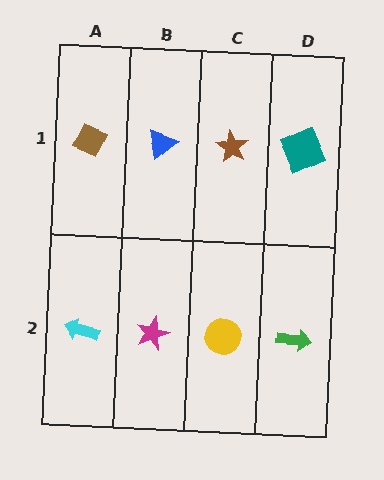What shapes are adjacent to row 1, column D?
A green arrow (row 2, column D), a brown star (row 1, column C).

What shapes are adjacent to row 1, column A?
A cyan arrow (row 2, column A), a blue triangle (row 1, column B).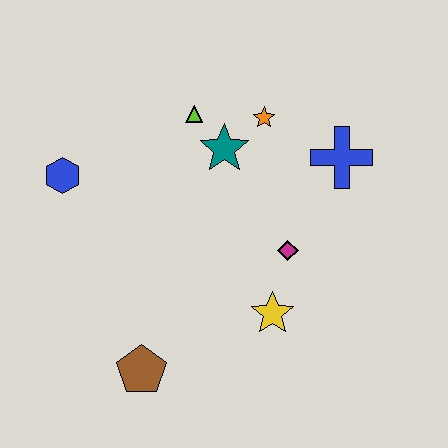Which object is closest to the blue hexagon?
The lime triangle is closest to the blue hexagon.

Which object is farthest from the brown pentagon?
The blue cross is farthest from the brown pentagon.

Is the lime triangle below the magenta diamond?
No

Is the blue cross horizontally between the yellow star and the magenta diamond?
No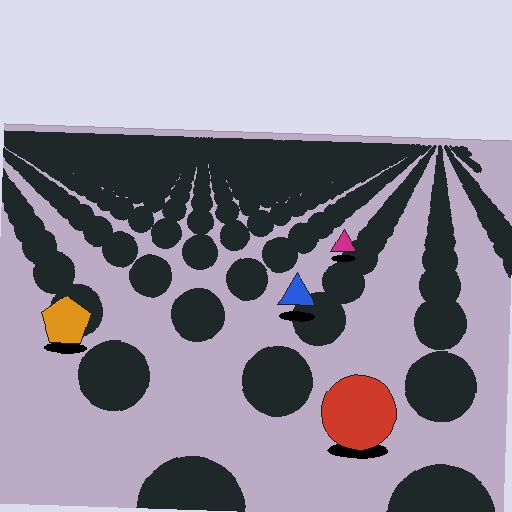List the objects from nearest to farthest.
From nearest to farthest: the red circle, the orange pentagon, the blue triangle, the magenta triangle.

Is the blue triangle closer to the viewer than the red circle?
No. The red circle is closer — you can tell from the texture gradient: the ground texture is coarser near it.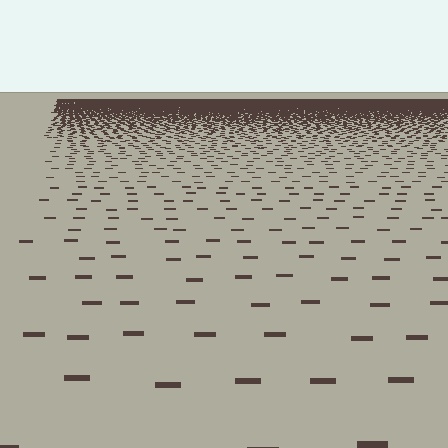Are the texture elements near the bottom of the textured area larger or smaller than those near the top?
Larger. Near the bottom, elements are closer to the viewer and appear at a bigger on-screen size.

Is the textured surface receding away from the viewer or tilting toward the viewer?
The surface is receding away from the viewer. Texture elements get smaller and denser toward the top.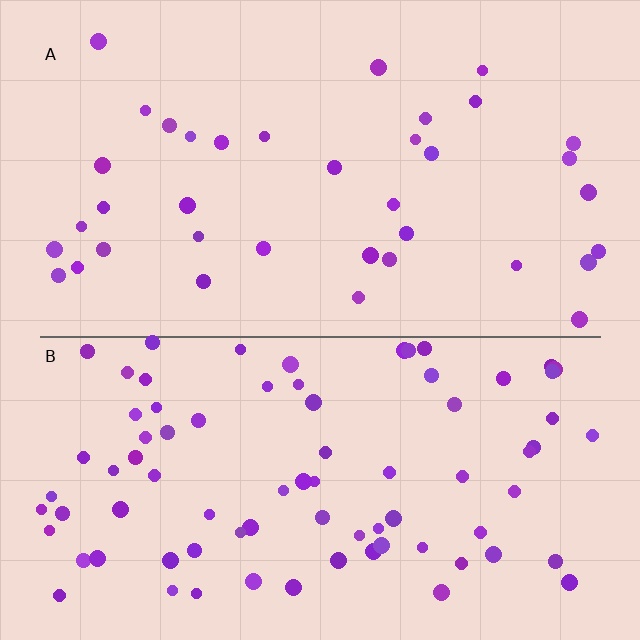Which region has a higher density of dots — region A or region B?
B (the bottom).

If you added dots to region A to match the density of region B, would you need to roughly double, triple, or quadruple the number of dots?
Approximately double.